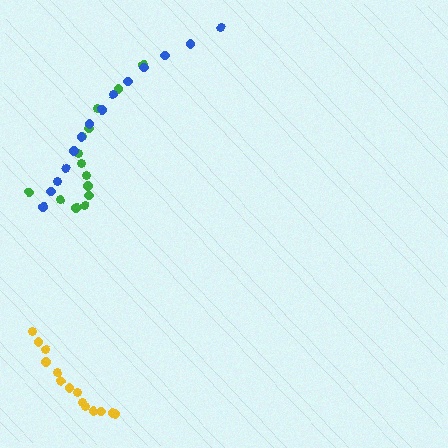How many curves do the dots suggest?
There are 3 distinct paths.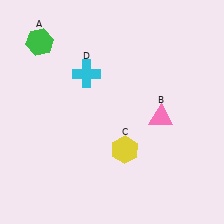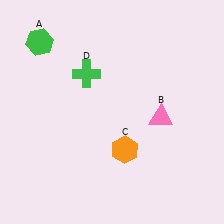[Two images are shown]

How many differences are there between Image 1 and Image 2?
There are 2 differences between the two images.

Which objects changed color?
C changed from yellow to orange. D changed from cyan to green.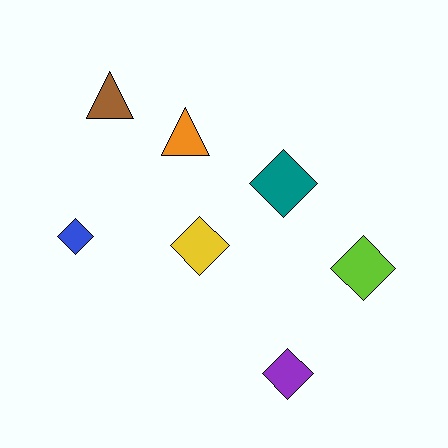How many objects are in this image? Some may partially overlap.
There are 7 objects.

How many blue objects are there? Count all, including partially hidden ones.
There is 1 blue object.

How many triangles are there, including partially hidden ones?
There are 2 triangles.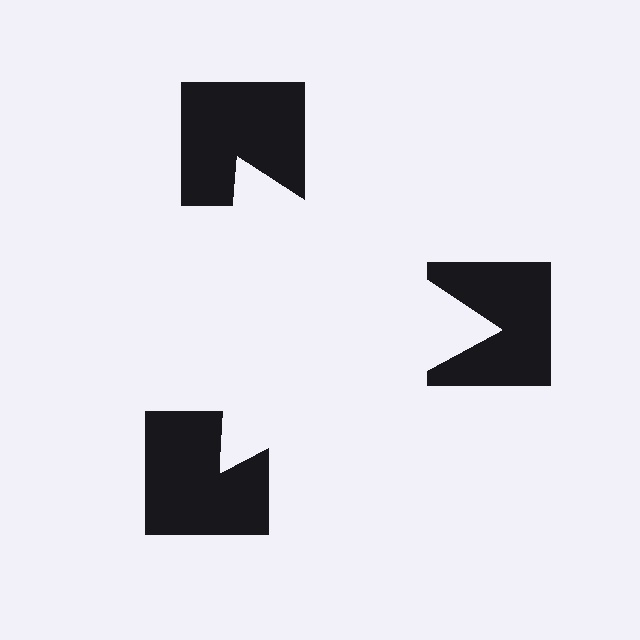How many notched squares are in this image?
There are 3 — one at each vertex of the illusory triangle.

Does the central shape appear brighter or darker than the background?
It typically appears slightly brighter than the background, even though no actual brightness change is drawn.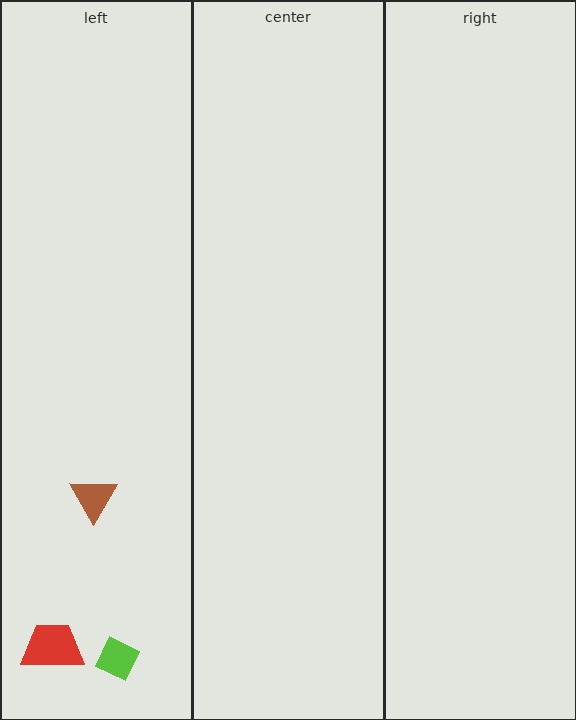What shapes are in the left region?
The red trapezoid, the brown triangle, the lime diamond.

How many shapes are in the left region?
3.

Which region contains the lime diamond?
The left region.